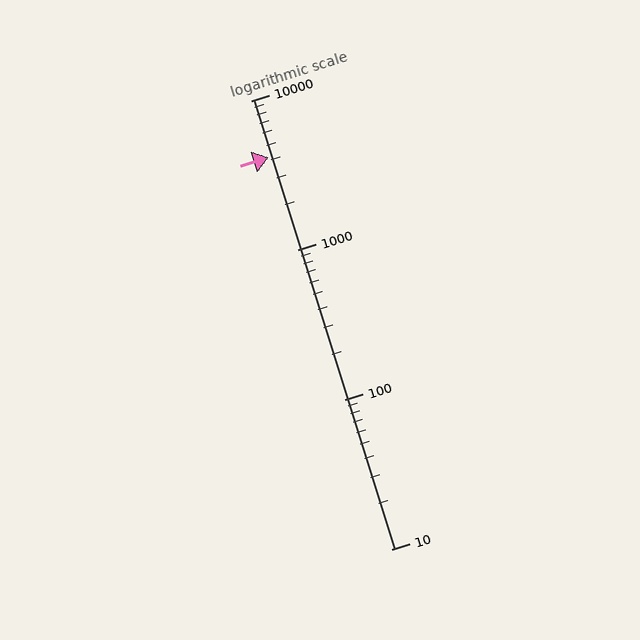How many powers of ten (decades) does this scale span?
The scale spans 3 decades, from 10 to 10000.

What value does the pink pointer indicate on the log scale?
The pointer indicates approximately 4200.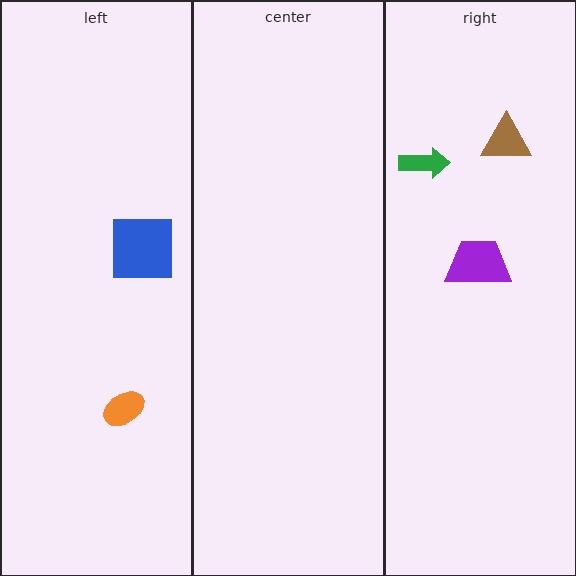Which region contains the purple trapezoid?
The right region.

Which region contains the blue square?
The left region.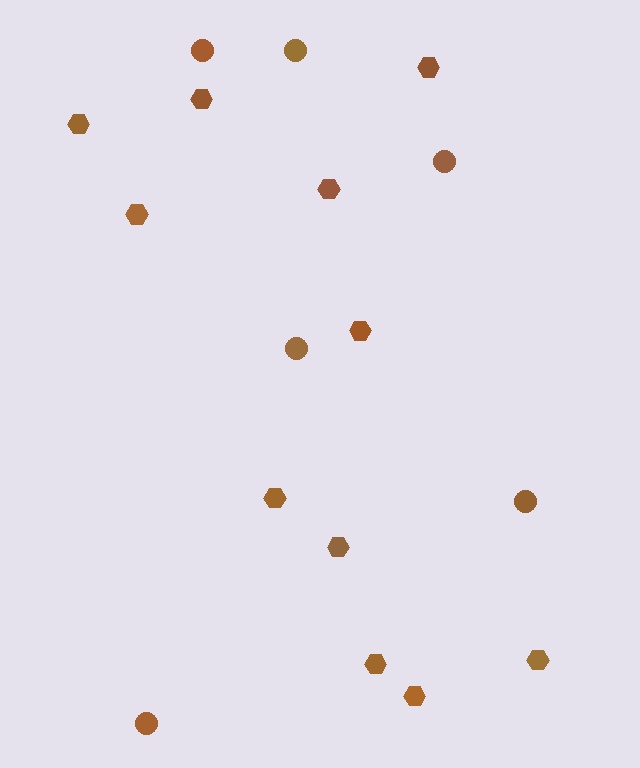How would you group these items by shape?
There are 2 groups: one group of circles (6) and one group of hexagons (11).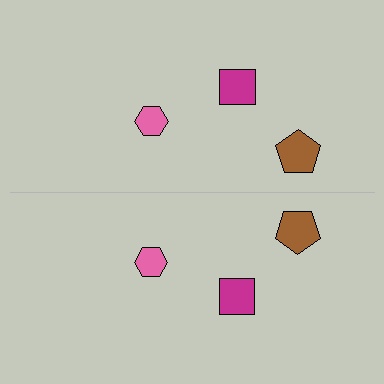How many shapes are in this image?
There are 6 shapes in this image.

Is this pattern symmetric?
Yes, this pattern has bilateral (reflection) symmetry.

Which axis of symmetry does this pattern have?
The pattern has a horizontal axis of symmetry running through the center of the image.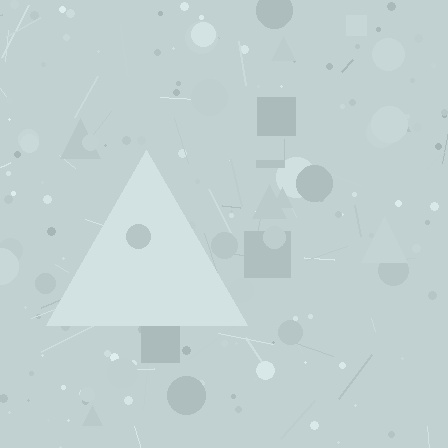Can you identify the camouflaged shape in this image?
The camouflaged shape is a triangle.